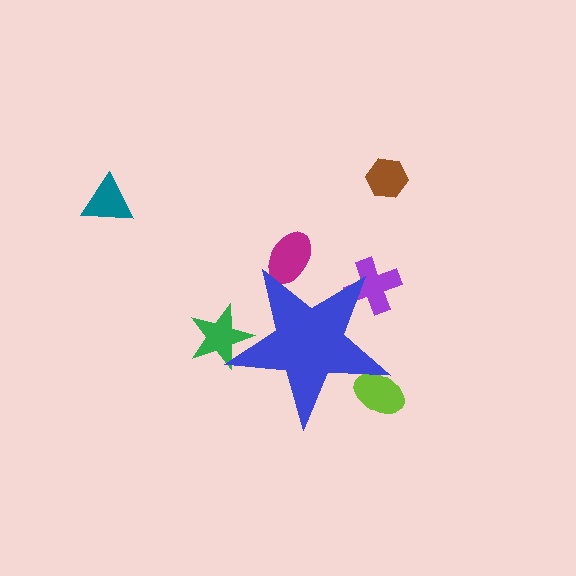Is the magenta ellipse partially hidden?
Yes, the magenta ellipse is partially hidden behind the blue star.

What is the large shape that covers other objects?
A blue star.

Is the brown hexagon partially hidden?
No, the brown hexagon is fully visible.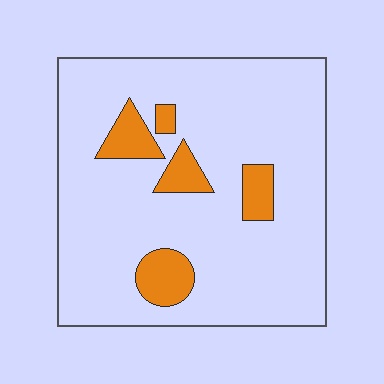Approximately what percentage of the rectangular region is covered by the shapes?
Approximately 15%.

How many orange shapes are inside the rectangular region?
5.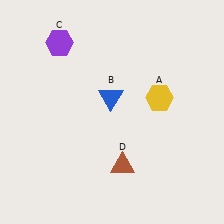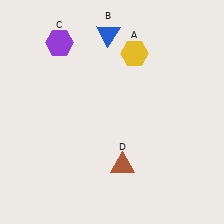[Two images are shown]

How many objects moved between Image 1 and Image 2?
2 objects moved between the two images.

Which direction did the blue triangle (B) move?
The blue triangle (B) moved up.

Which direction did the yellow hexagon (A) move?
The yellow hexagon (A) moved up.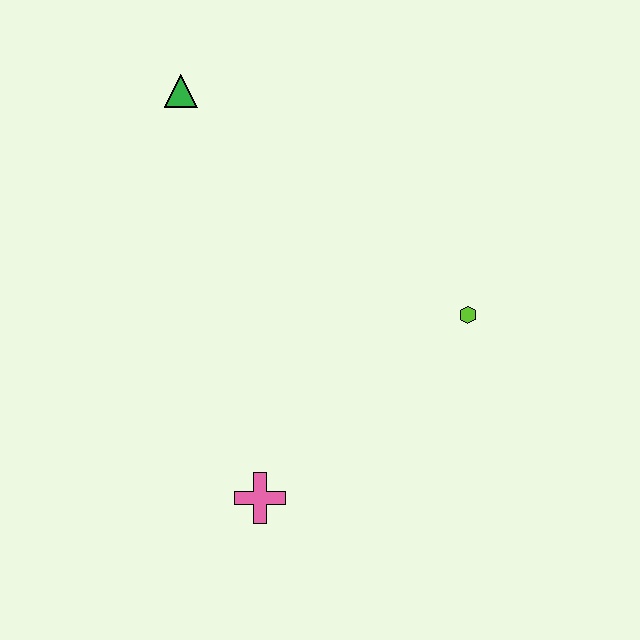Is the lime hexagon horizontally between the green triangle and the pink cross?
No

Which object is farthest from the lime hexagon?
The green triangle is farthest from the lime hexagon.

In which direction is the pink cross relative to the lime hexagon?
The pink cross is to the left of the lime hexagon.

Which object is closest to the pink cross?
The lime hexagon is closest to the pink cross.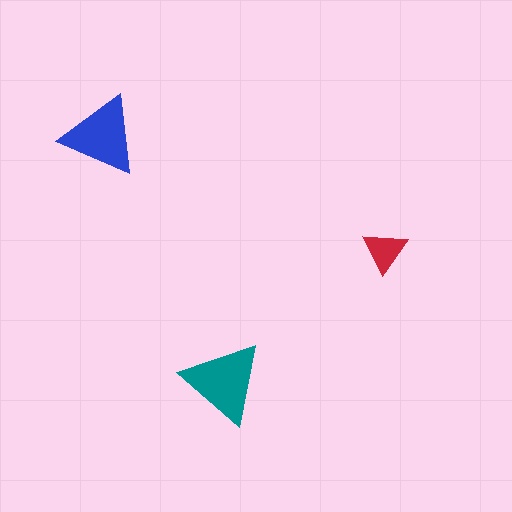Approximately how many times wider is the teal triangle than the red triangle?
About 2 times wider.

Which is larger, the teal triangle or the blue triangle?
The teal one.